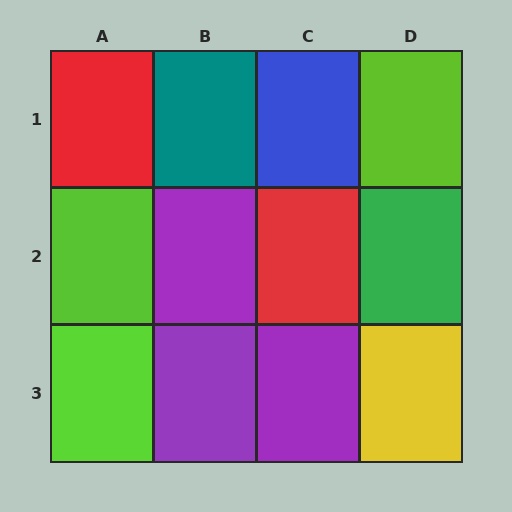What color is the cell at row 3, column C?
Purple.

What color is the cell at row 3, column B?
Purple.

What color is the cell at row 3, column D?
Yellow.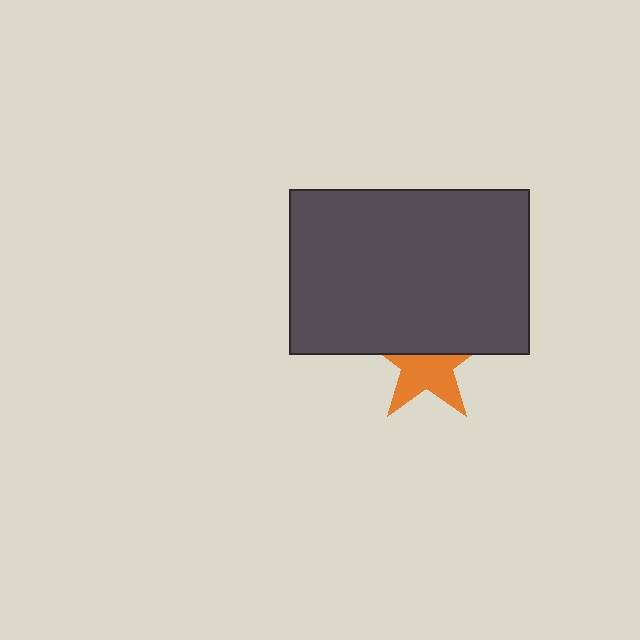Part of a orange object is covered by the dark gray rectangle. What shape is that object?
It is a star.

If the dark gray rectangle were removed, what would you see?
You would see the complete orange star.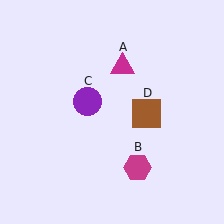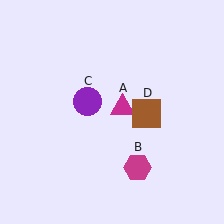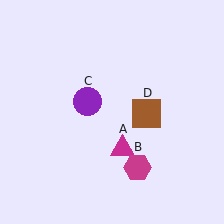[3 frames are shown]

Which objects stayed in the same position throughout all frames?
Magenta hexagon (object B) and purple circle (object C) and brown square (object D) remained stationary.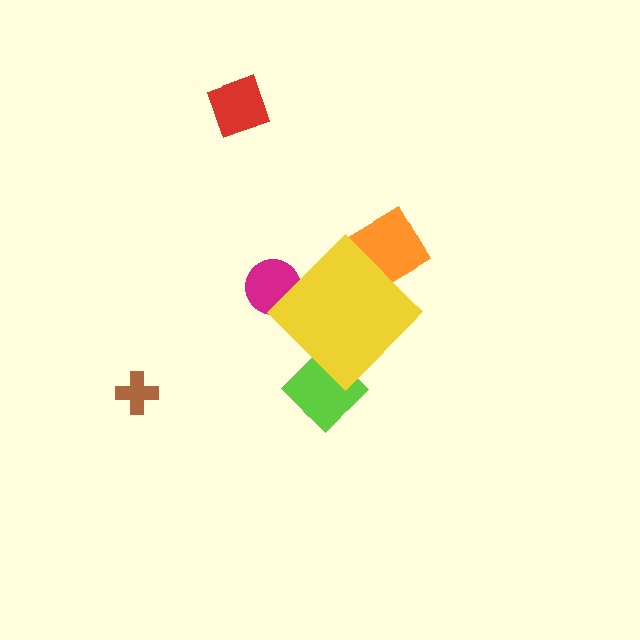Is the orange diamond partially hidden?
Yes, the orange diamond is partially hidden behind the yellow diamond.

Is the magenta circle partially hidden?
Yes, the magenta circle is partially hidden behind the yellow diamond.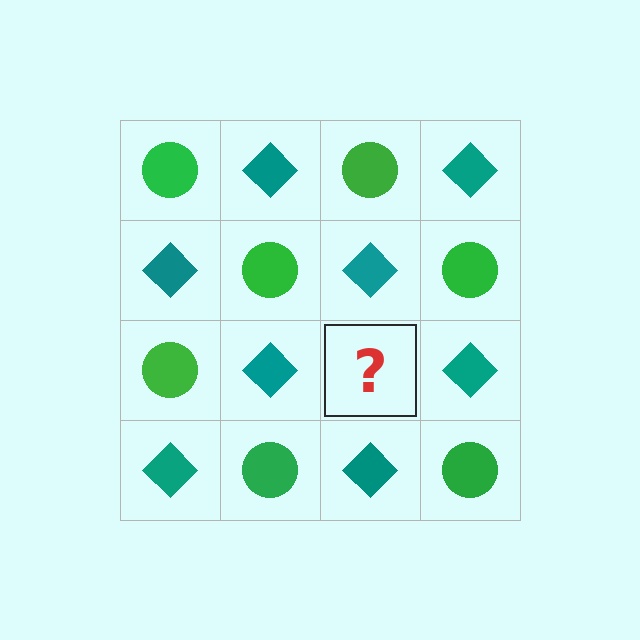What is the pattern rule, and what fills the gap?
The rule is that it alternates green circle and teal diamond in a checkerboard pattern. The gap should be filled with a green circle.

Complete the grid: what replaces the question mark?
The question mark should be replaced with a green circle.